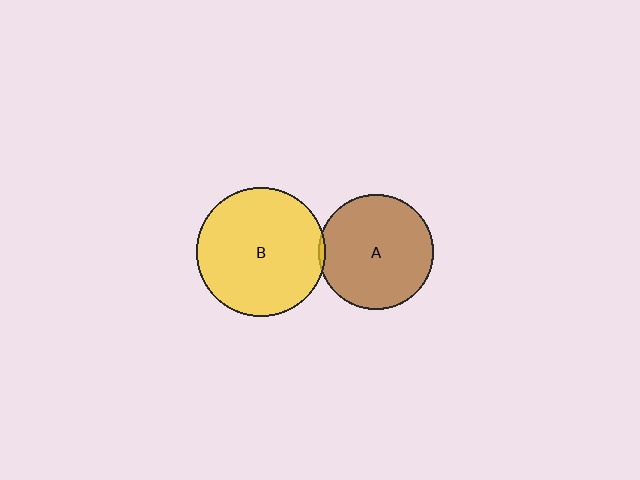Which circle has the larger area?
Circle B (yellow).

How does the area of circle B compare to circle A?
Approximately 1.3 times.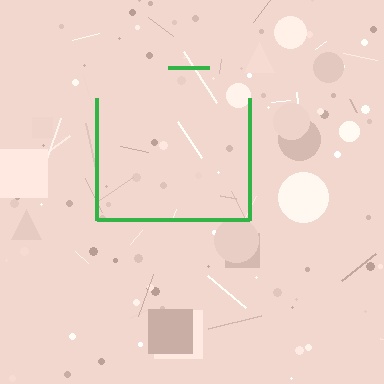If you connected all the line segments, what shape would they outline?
They would outline a square.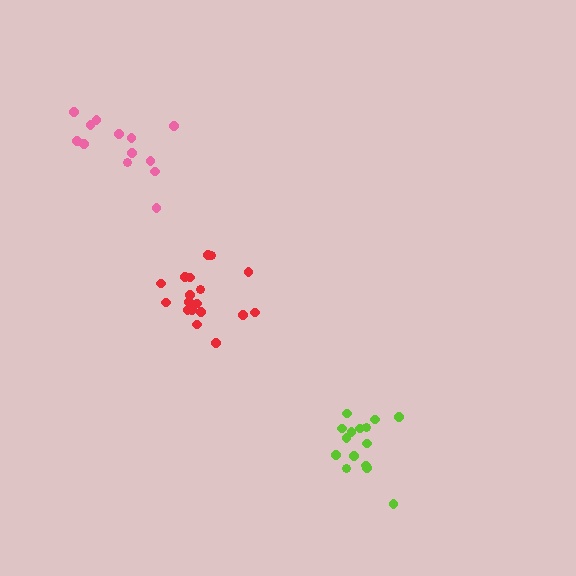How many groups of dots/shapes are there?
There are 3 groups.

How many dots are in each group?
Group 1: 13 dots, Group 2: 19 dots, Group 3: 15 dots (47 total).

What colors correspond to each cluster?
The clusters are colored: pink, red, lime.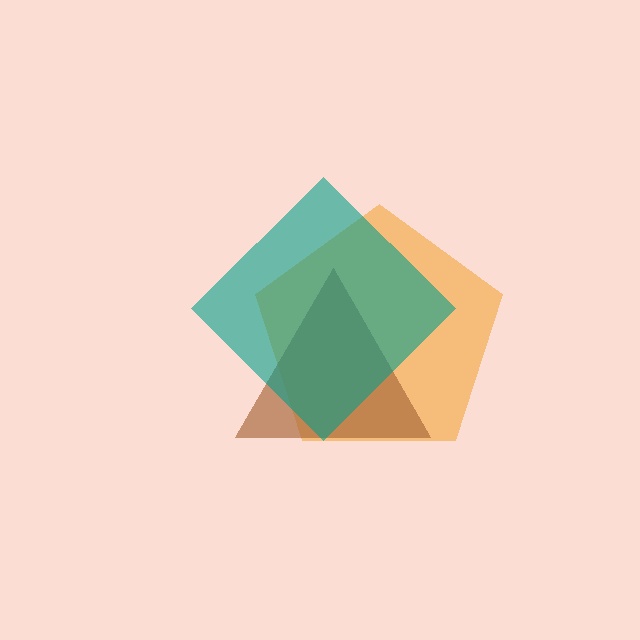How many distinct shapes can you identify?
There are 3 distinct shapes: an orange pentagon, a brown triangle, a teal diamond.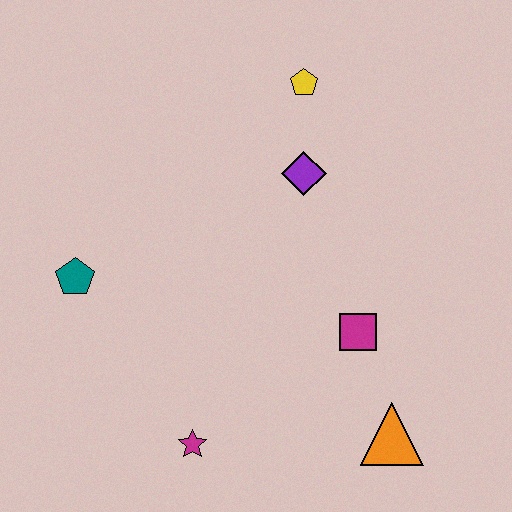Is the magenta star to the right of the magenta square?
No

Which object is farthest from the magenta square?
The teal pentagon is farthest from the magenta square.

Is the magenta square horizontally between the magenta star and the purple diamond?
No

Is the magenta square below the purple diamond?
Yes